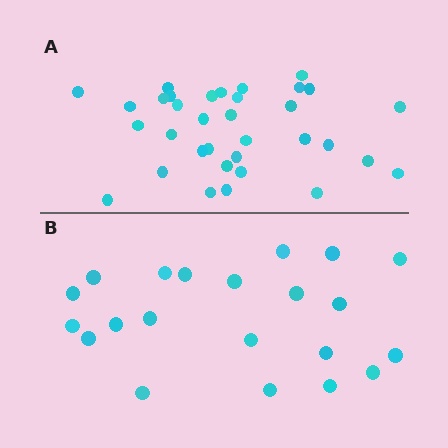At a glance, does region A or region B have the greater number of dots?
Region A (the top region) has more dots.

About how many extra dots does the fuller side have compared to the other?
Region A has approximately 15 more dots than region B.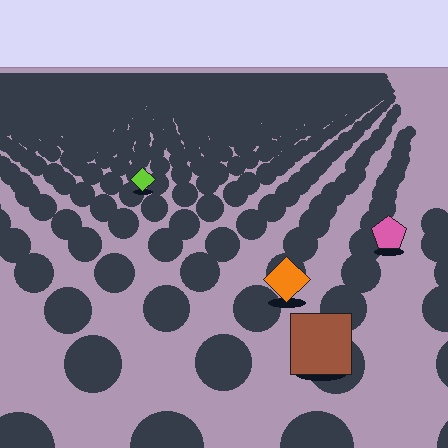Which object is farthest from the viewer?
The lime diamond is farthest from the viewer. It appears smaller and the ground texture around it is denser.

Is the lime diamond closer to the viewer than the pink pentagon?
No. The pink pentagon is closer — you can tell from the texture gradient: the ground texture is coarser near it.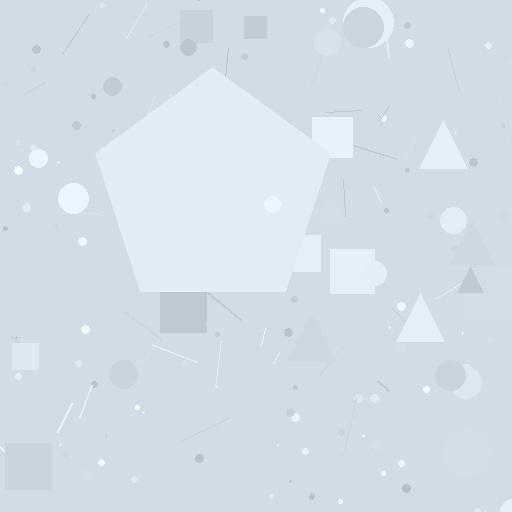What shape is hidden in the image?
A pentagon is hidden in the image.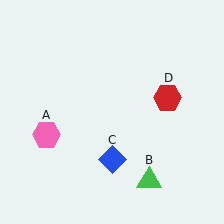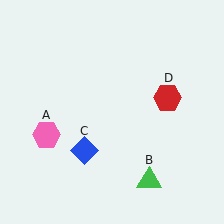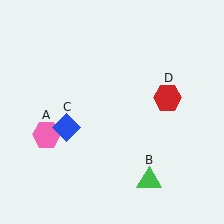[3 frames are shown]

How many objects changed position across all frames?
1 object changed position: blue diamond (object C).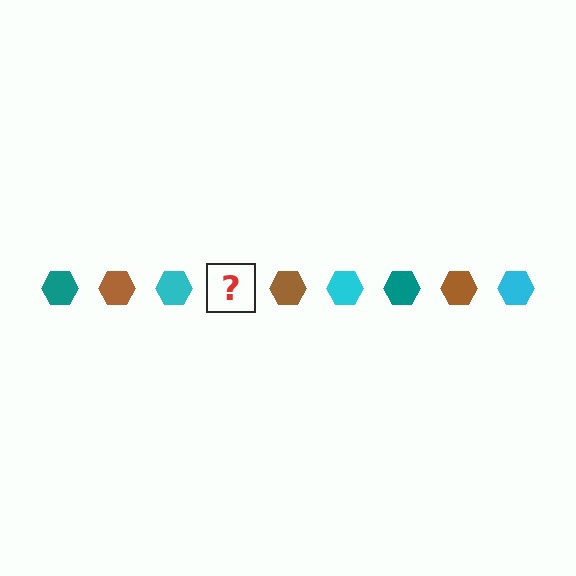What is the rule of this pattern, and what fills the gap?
The rule is that the pattern cycles through teal, brown, cyan hexagons. The gap should be filled with a teal hexagon.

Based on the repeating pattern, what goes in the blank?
The blank should be a teal hexagon.